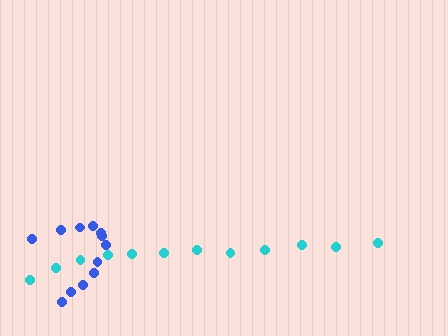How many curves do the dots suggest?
There are 2 distinct paths.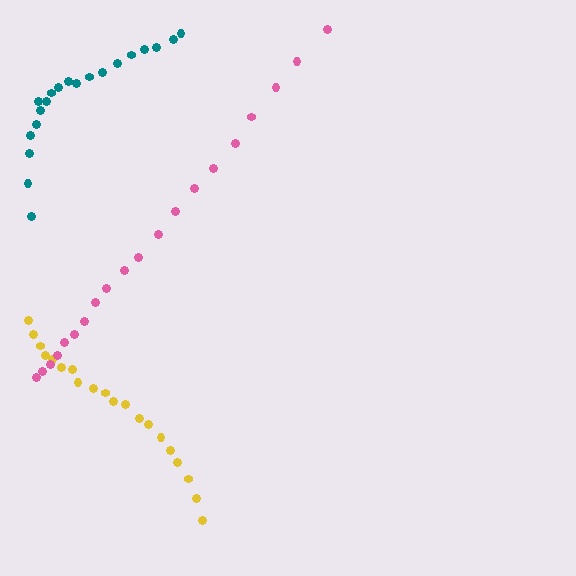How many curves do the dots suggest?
There are 3 distinct paths.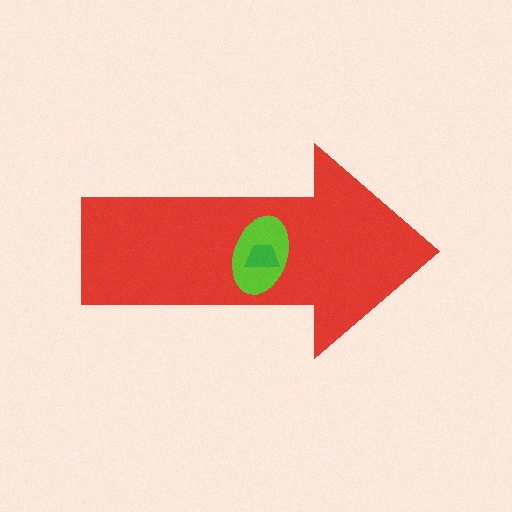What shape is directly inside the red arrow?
The lime ellipse.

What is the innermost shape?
The green trapezoid.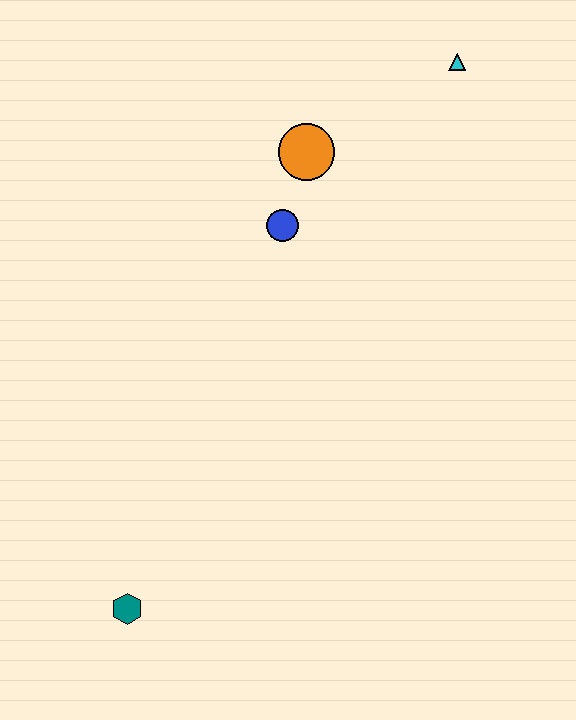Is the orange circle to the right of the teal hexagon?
Yes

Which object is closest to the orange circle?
The blue circle is closest to the orange circle.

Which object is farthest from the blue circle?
The teal hexagon is farthest from the blue circle.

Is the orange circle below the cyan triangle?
Yes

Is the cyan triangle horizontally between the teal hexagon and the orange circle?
No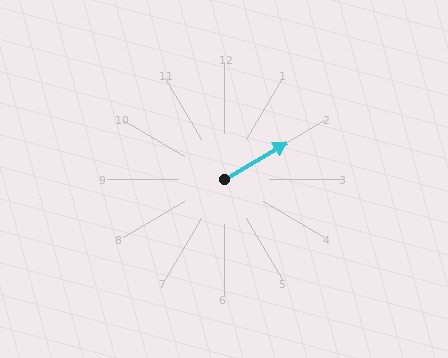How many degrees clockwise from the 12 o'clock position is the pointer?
Approximately 60 degrees.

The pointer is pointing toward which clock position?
Roughly 2 o'clock.